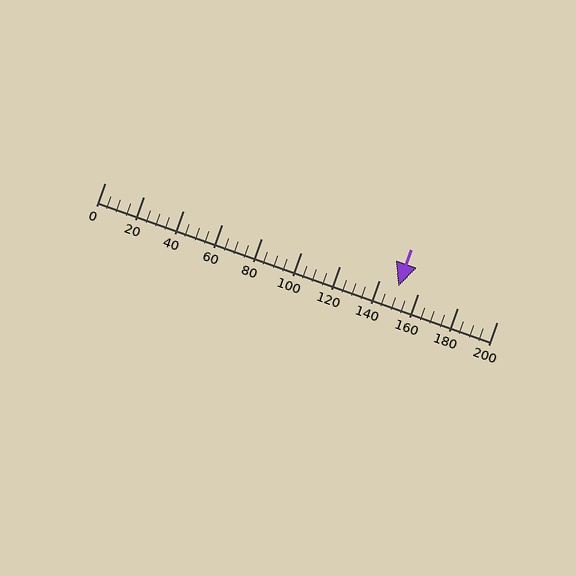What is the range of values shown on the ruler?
The ruler shows values from 0 to 200.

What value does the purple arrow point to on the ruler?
The purple arrow points to approximately 150.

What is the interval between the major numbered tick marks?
The major tick marks are spaced 20 units apart.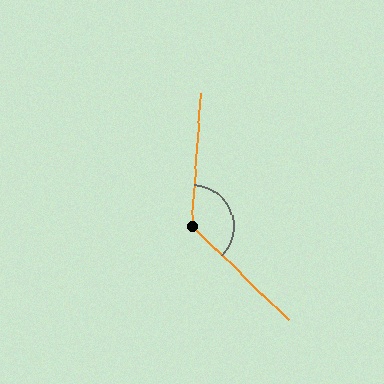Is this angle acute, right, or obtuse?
It is obtuse.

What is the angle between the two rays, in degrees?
Approximately 130 degrees.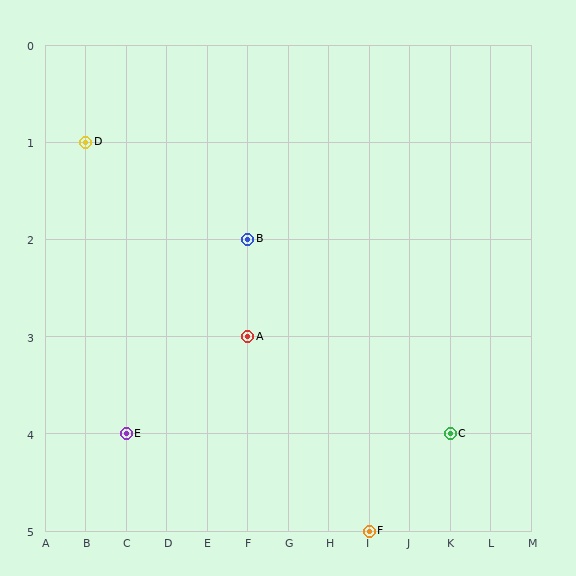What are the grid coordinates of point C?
Point C is at grid coordinates (K, 4).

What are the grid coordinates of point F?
Point F is at grid coordinates (I, 5).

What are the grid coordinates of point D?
Point D is at grid coordinates (B, 1).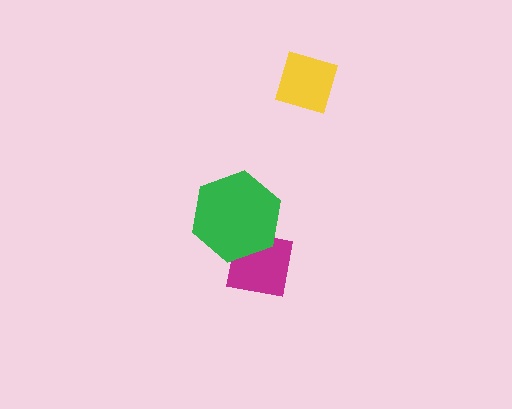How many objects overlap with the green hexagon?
1 object overlaps with the green hexagon.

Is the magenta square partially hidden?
Yes, it is partially covered by another shape.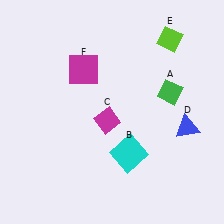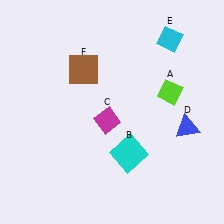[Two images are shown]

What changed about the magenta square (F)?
In Image 1, F is magenta. In Image 2, it changed to brown.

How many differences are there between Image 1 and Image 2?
There are 3 differences between the two images.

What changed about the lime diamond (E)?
In Image 1, E is lime. In Image 2, it changed to cyan.